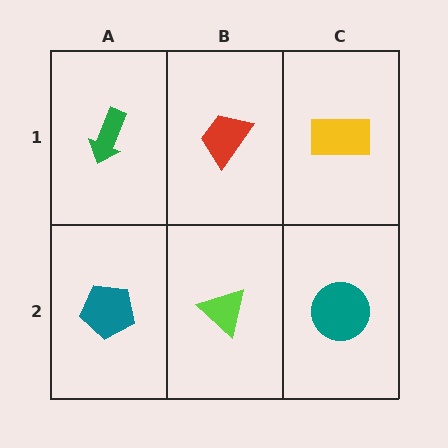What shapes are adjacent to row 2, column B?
A red trapezoid (row 1, column B), a teal pentagon (row 2, column A), a teal circle (row 2, column C).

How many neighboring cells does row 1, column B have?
3.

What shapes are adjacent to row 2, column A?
A green arrow (row 1, column A), a lime triangle (row 2, column B).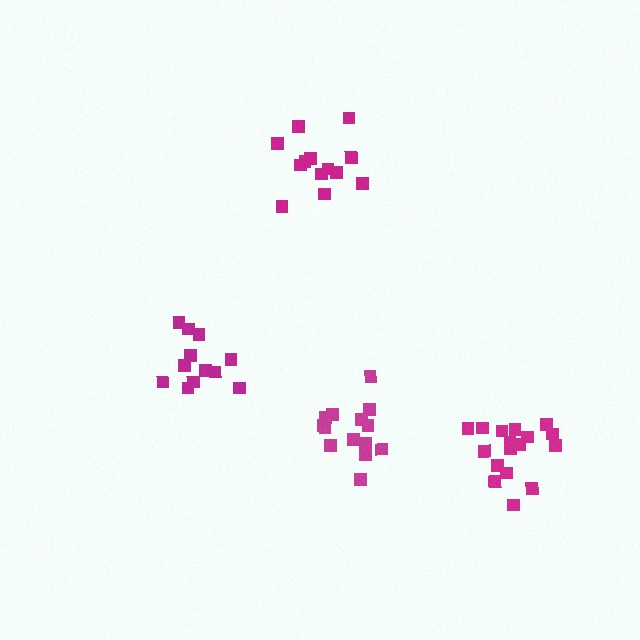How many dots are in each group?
Group 1: 12 dots, Group 2: 14 dots, Group 3: 17 dots, Group 4: 13 dots (56 total).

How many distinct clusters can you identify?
There are 4 distinct clusters.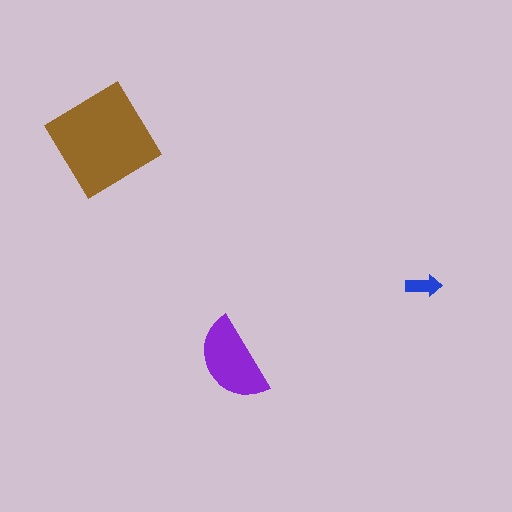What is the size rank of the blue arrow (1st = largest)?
3rd.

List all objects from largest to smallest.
The brown diamond, the purple semicircle, the blue arrow.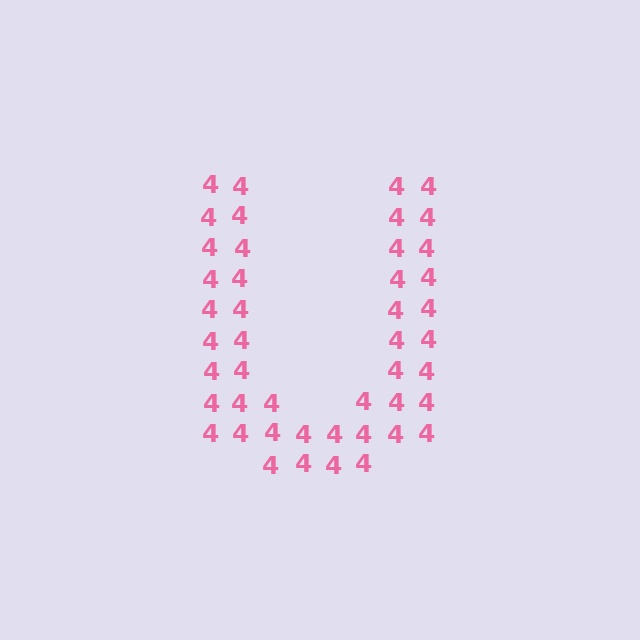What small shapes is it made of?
It is made of small digit 4's.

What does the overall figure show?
The overall figure shows the letter U.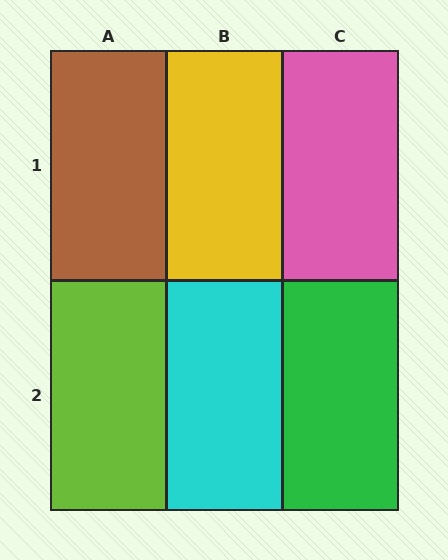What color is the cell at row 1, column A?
Brown.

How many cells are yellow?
1 cell is yellow.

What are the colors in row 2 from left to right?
Lime, cyan, green.